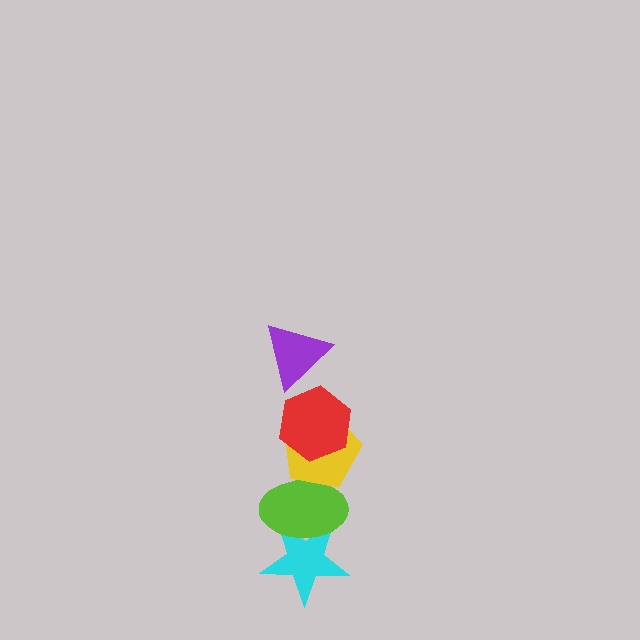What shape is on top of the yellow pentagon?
The red hexagon is on top of the yellow pentagon.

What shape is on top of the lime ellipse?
The yellow pentagon is on top of the lime ellipse.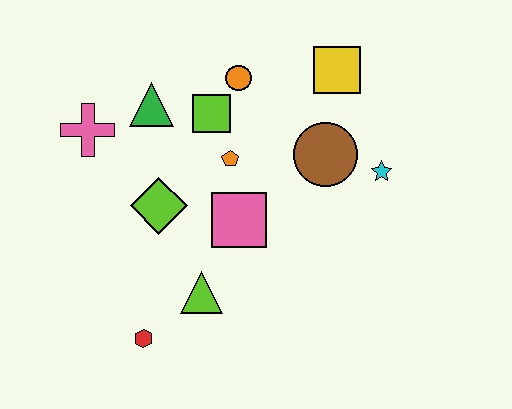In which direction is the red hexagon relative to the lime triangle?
The red hexagon is to the left of the lime triangle.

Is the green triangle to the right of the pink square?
No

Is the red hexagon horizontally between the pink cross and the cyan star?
Yes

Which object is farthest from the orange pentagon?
The red hexagon is farthest from the orange pentagon.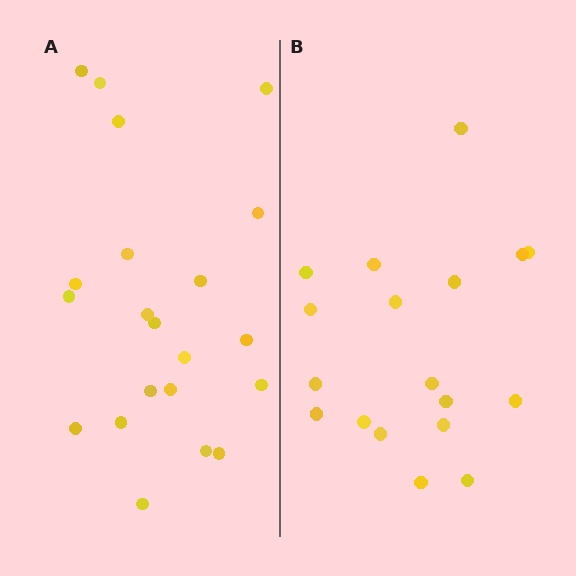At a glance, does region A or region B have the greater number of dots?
Region A (the left region) has more dots.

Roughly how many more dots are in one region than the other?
Region A has just a few more — roughly 2 or 3 more dots than region B.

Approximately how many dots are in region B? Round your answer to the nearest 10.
About 20 dots. (The exact count is 18, which rounds to 20.)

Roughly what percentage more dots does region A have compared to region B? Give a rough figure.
About 15% more.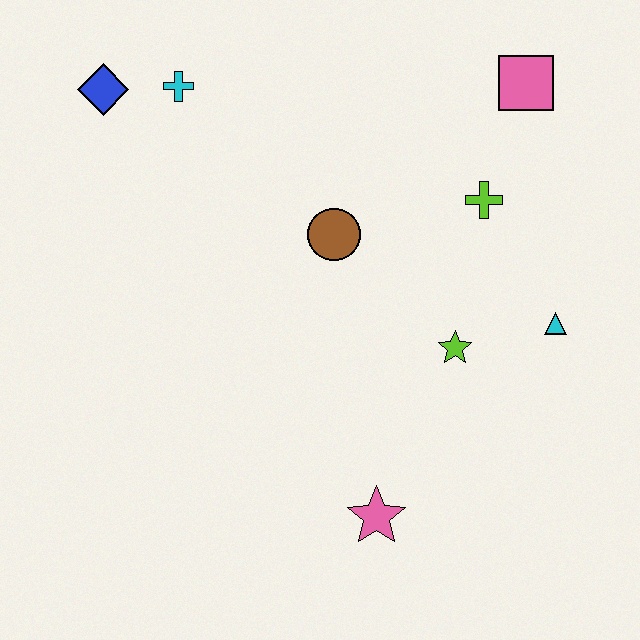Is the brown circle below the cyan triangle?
No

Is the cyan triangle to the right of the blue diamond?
Yes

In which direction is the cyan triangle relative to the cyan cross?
The cyan triangle is to the right of the cyan cross.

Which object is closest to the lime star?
The cyan triangle is closest to the lime star.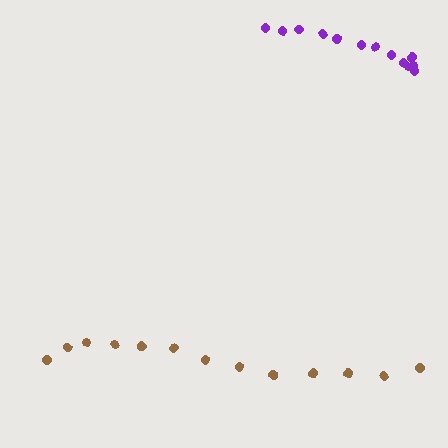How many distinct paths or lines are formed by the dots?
There are 2 distinct paths.